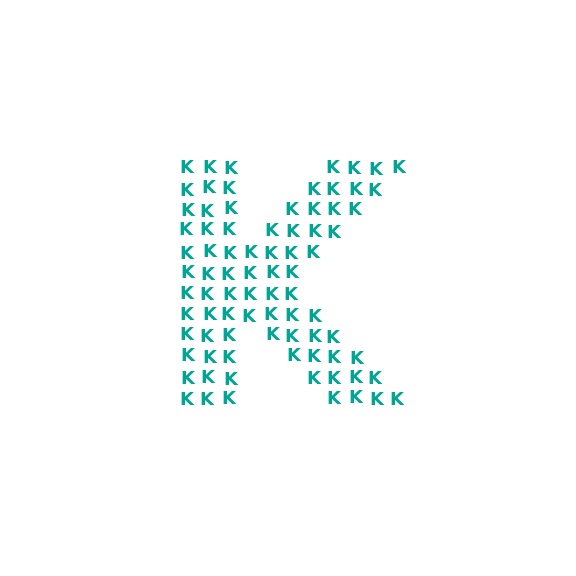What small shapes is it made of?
It is made of small letter K's.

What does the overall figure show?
The overall figure shows the letter K.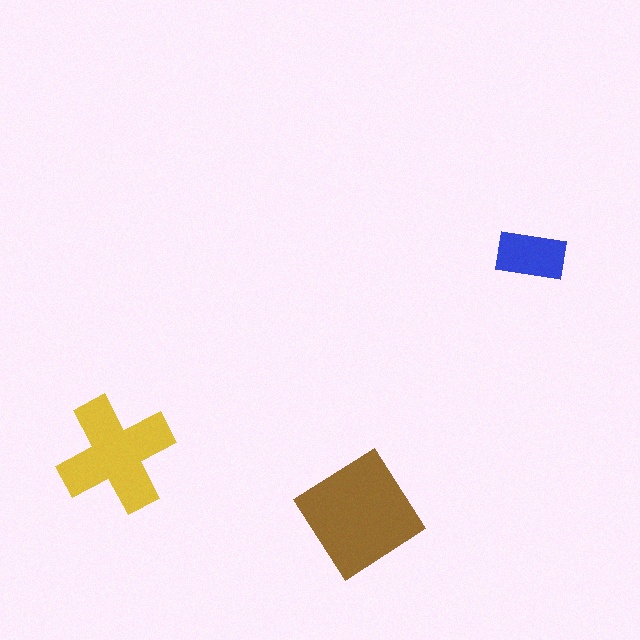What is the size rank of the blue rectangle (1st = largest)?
3rd.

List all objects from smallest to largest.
The blue rectangle, the yellow cross, the brown diamond.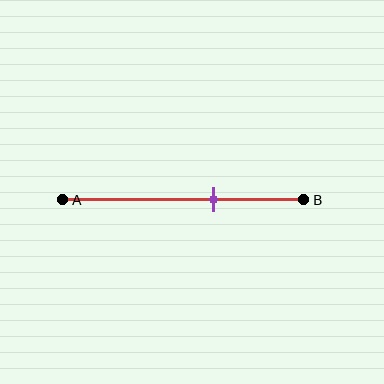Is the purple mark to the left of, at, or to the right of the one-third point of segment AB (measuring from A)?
The purple mark is to the right of the one-third point of segment AB.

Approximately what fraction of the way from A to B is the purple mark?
The purple mark is approximately 65% of the way from A to B.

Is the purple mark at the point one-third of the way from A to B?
No, the mark is at about 65% from A, not at the 33% one-third point.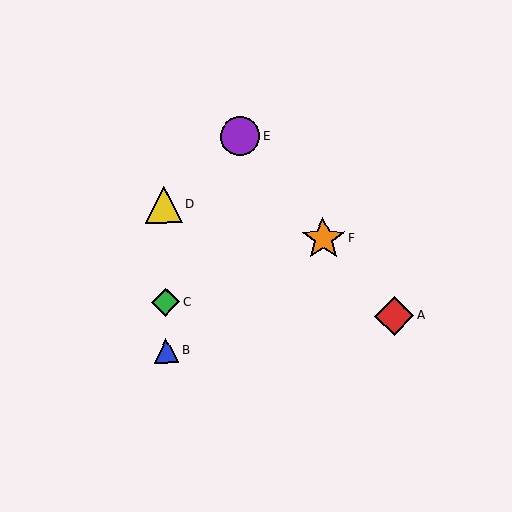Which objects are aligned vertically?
Objects B, C, D are aligned vertically.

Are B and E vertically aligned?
No, B is at x≈166 and E is at x≈240.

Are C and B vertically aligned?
Yes, both are at x≈165.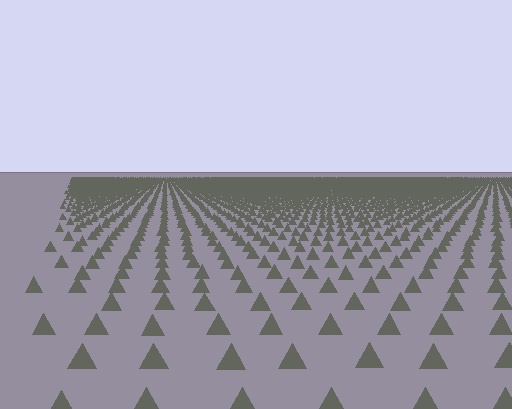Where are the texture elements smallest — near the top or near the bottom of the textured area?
Near the top.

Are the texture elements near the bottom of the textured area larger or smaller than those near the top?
Larger. Near the bottom, elements are closer to the viewer and appear at a bigger on-screen size.